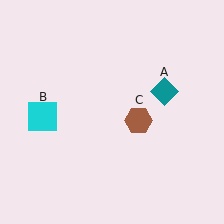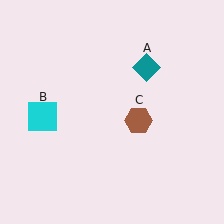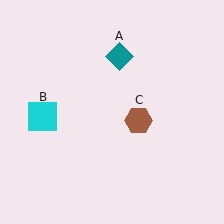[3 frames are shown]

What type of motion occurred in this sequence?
The teal diamond (object A) rotated counterclockwise around the center of the scene.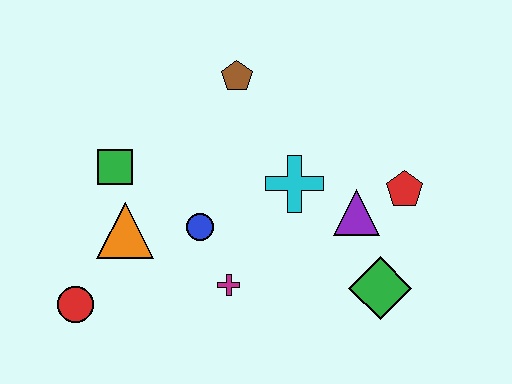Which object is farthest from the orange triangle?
The red pentagon is farthest from the orange triangle.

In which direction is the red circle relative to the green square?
The red circle is below the green square.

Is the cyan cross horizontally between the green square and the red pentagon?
Yes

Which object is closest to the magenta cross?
The blue circle is closest to the magenta cross.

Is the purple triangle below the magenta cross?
No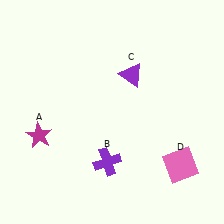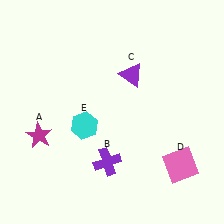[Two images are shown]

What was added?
A cyan hexagon (E) was added in Image 2.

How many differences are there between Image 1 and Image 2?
There is 1 difference between the two images.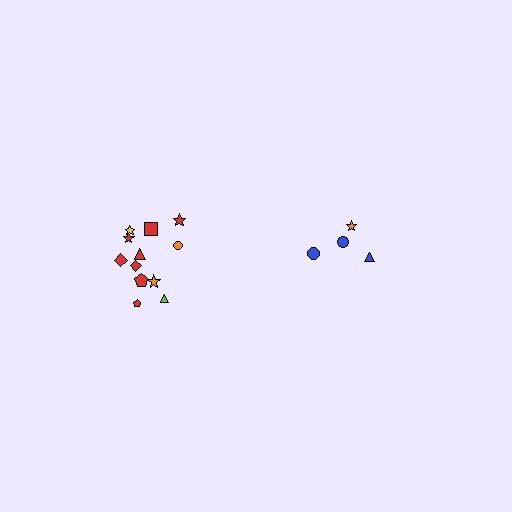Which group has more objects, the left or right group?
The left group.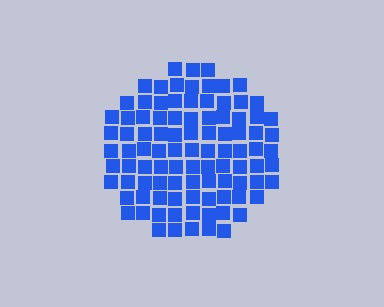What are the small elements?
The small elements are squares.